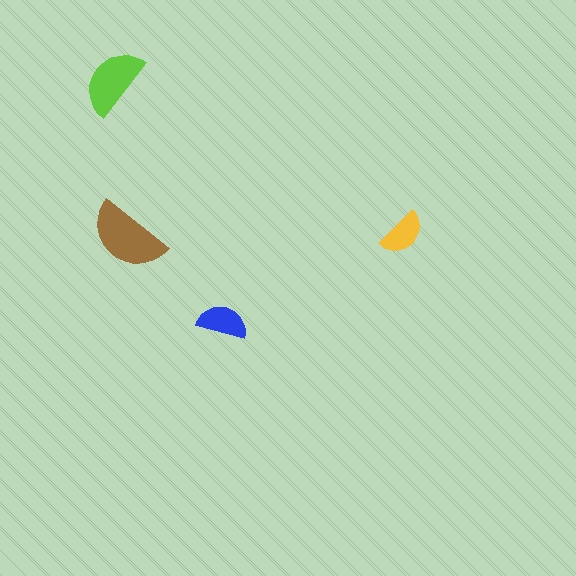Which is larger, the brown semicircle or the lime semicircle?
The brown one.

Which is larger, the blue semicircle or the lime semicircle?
The lime one.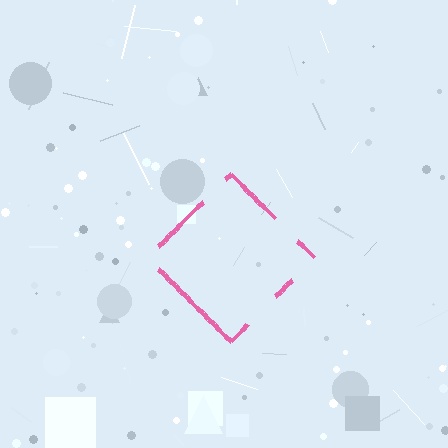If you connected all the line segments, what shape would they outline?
They would outline a diamond.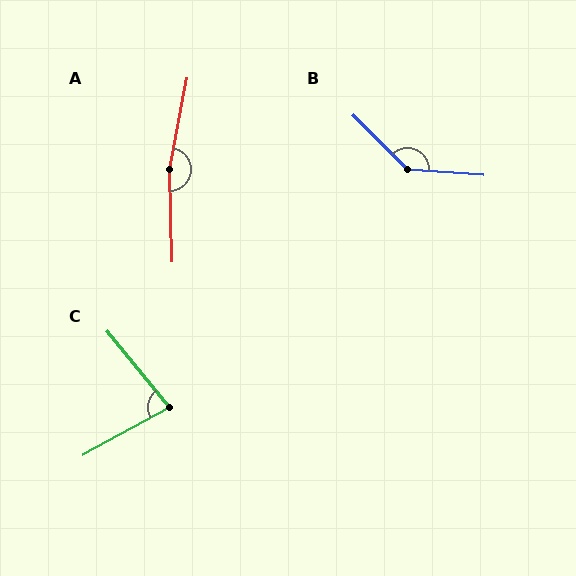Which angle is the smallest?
C, at approximately 79 degrees.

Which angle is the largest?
A, at approximately 167 degrees.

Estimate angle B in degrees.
Approximately 139 degrees.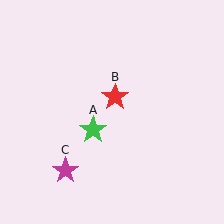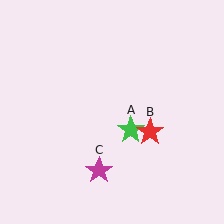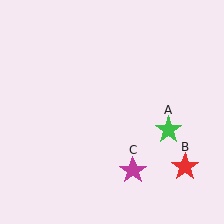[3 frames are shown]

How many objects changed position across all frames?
3 objects changed position: green star (object A), red star (object B), magenta star (object C).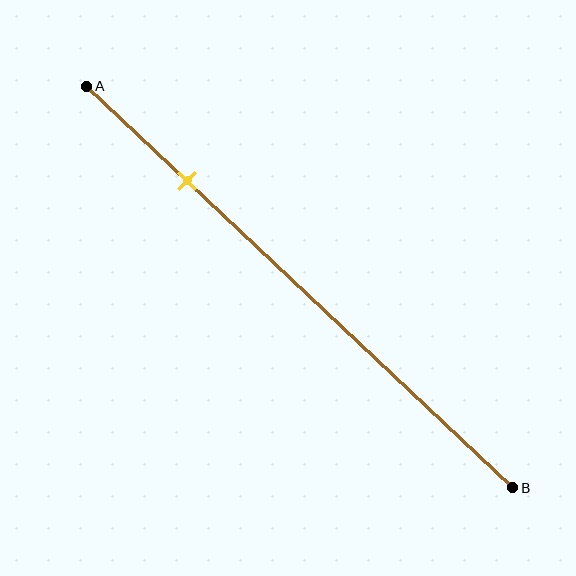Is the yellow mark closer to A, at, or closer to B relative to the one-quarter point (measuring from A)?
The yellow mark is approximately at the one-quarter point of segment AB.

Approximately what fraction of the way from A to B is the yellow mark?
The yellow mark is approximately 25% of the way from A to B.